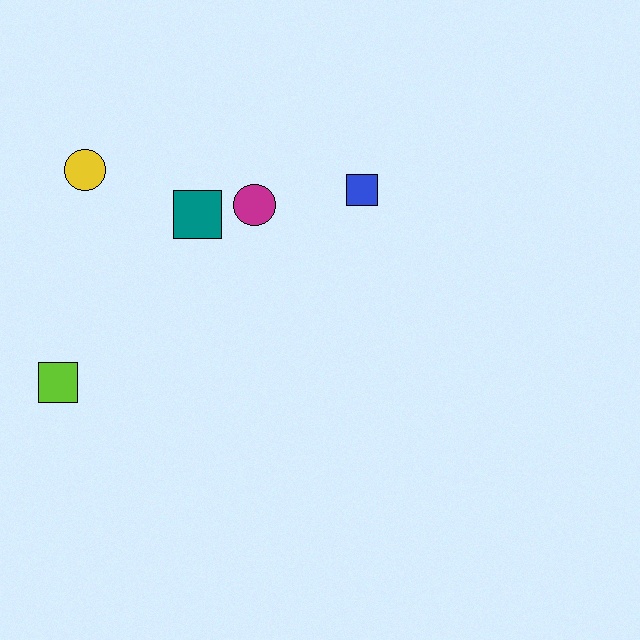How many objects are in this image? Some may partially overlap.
There are 5 objects.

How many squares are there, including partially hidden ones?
There are 3 squares.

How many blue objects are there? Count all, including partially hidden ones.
There is 1 blue object.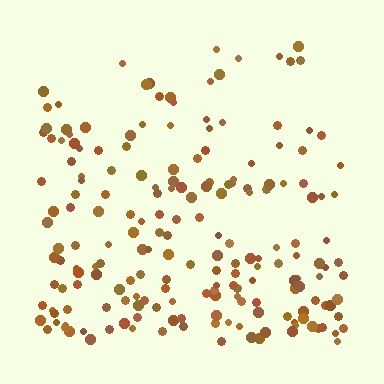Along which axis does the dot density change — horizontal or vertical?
Vertical.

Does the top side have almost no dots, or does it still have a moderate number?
Still a moderate number, just noticeably fewer than the bottom.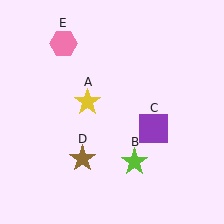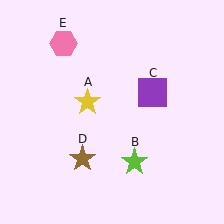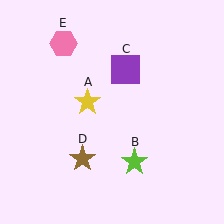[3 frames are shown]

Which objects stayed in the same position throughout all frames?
Yellow star (object A) and lime star (object B) and brown star (object D) and pink hexagon (object E) remained stationary.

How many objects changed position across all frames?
1 object changed position: purple square (object C).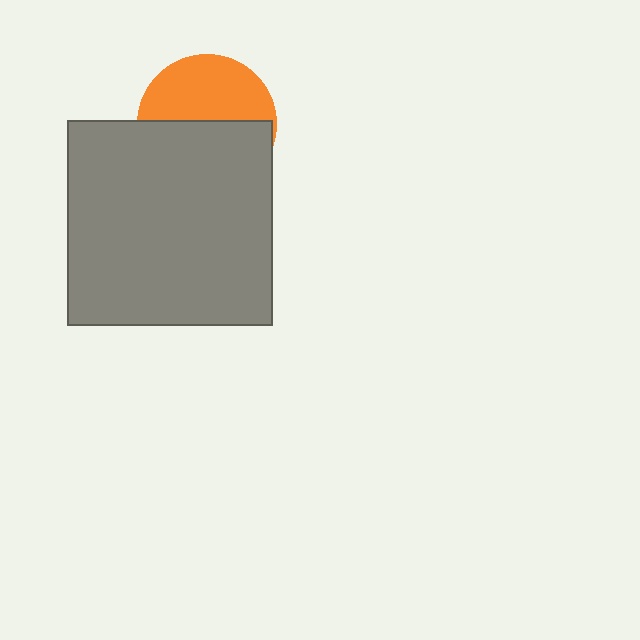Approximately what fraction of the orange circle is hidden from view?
Roughly 54% of the orange circle is hidden behind the gray square.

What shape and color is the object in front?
The object in front is a gray square.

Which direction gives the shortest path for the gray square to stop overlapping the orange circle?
Moving down gives the shortest separation.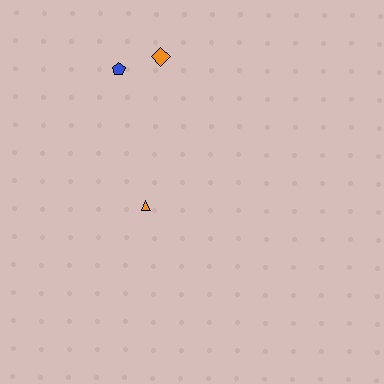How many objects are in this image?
There are 3 objects.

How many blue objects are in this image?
There is 1 blue object.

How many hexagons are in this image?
There are no hexagons.